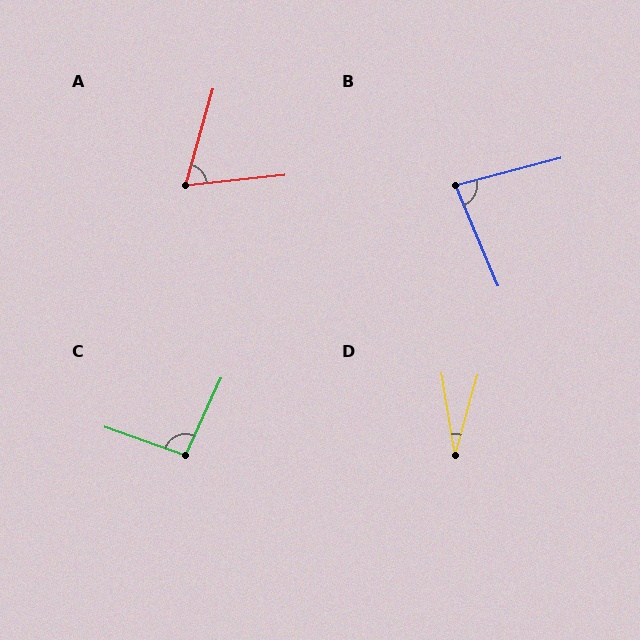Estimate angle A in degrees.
Approximately 68 degrees.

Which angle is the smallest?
D, at approximately 25 degrees.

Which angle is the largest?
C, at approximately 95 degrees.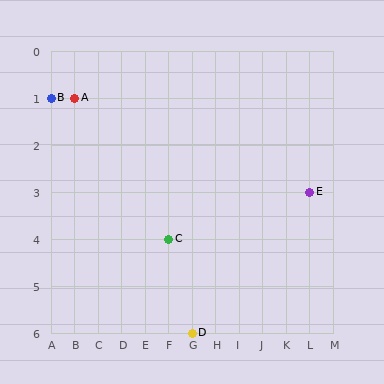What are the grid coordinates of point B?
Point B is at grid coordinates (A, 1).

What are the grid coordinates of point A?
Point A is at grid coordinates (B, 1).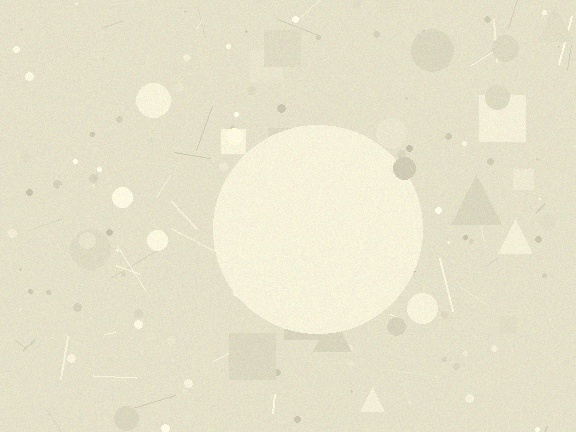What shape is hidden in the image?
A circle is hidden in the image.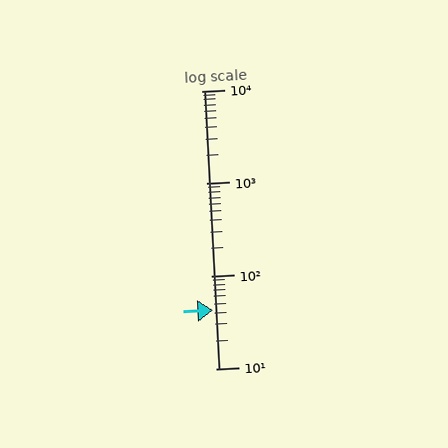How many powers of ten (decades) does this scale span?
The scale spans 3 decades, from 10 to 10000.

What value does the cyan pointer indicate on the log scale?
The pointer indicates approximately 43.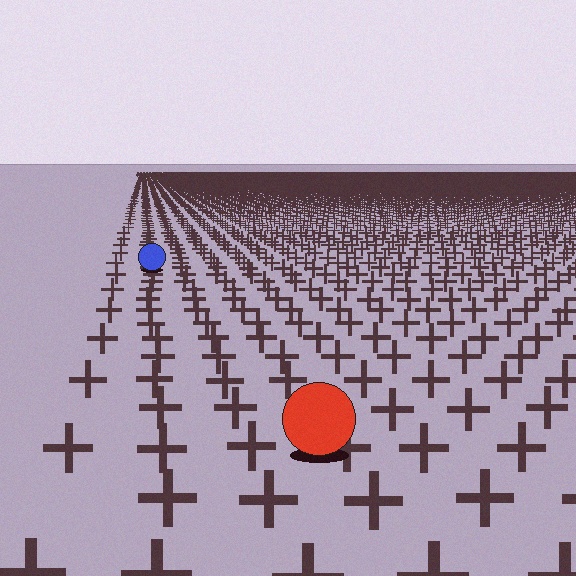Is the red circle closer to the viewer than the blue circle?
Yes. The red circle is closer — you can tell from the texture gradient: the ground texture is coarser near it.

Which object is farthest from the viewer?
The blue circle is farthest from the viewer. It appears smaller and the ground texture around it is denser.